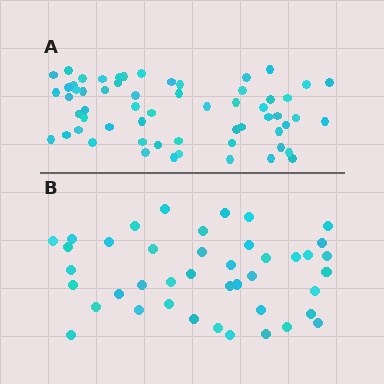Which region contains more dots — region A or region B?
Region A (the top region) has more dots.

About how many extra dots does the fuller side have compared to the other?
Region A has approximately 20 more dots than region B.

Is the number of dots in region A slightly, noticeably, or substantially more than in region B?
Region A has noticeably more, but not dramatically so. The ratio is roughly 1.4 to 1.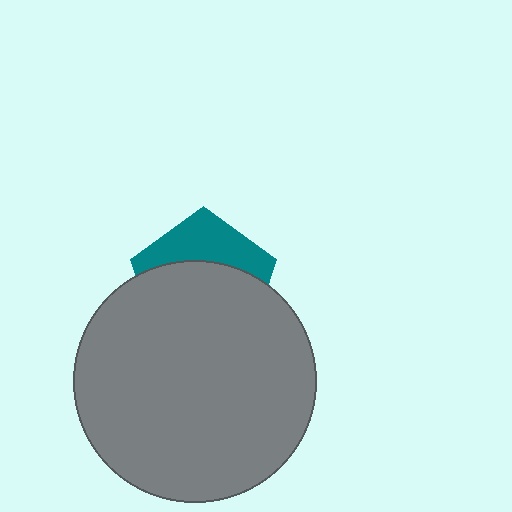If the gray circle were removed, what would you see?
You would see the complete teal pentagon.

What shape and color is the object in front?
The object in front is a gray circle.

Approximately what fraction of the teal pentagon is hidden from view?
Roughly 65% of the teal pentagon is hidden behind the gray circle.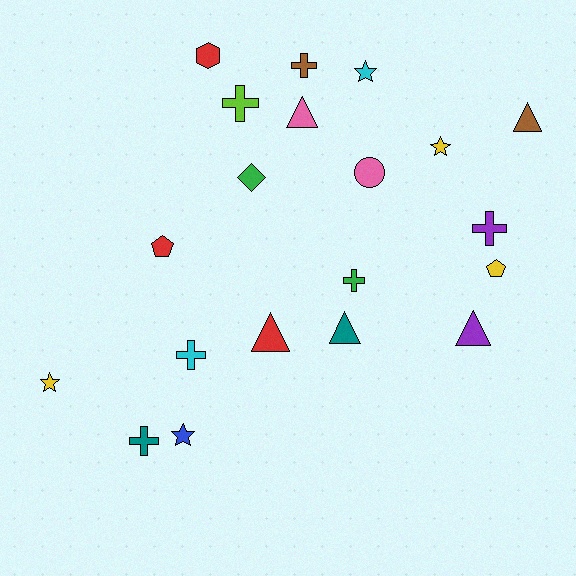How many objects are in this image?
There are 20 objects.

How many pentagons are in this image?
There are 2 pentagons.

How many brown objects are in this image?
There are 2 brown objects.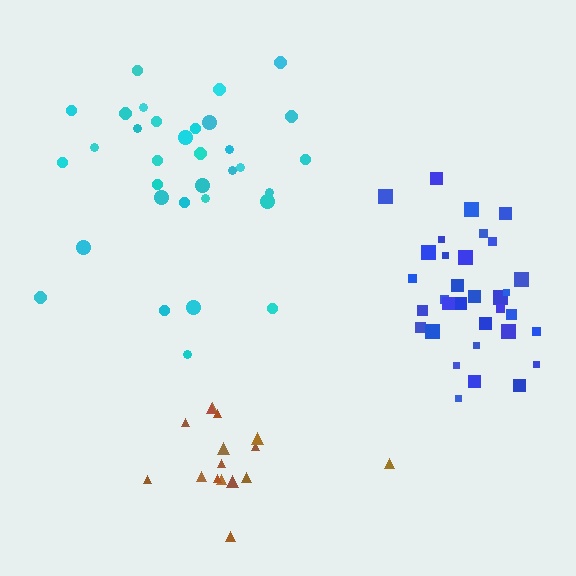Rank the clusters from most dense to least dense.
blue, brown, cyan.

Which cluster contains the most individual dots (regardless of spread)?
Cyan (33).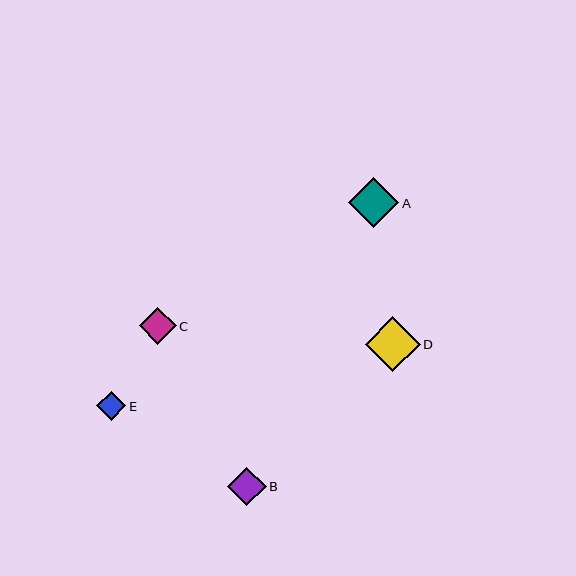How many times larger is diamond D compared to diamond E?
Diamond D is approximately 1.9 times the size of diamond E.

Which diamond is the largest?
Diamond D is the largest with a size of approximately 55 pixels.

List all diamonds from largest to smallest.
From largest to smallest: D, A, B, C, E.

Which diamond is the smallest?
Diamond E is the smallest with a size of approximately 29 pixels.